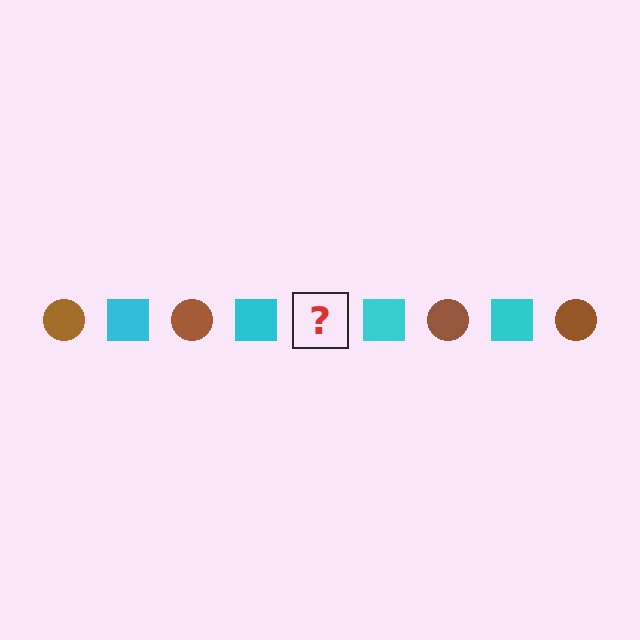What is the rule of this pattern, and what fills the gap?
The rule is that the pattern alternates between brown circle and cyan square. The gap should be filled with a brown circle.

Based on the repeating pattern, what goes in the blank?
The blank should be a brown circle.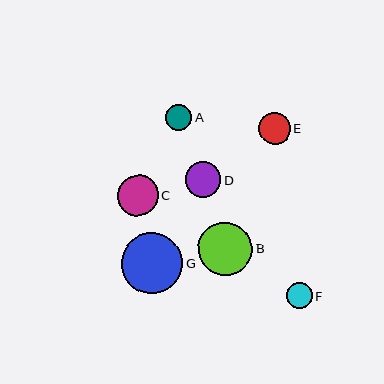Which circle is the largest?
Circle G is the largest with a size of approximately 61 pixels.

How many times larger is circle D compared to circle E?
Circle D is approximately 1.1 times the size of circle E.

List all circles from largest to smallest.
From largest to smallest: G, B, C, D, E, A, F.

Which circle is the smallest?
Circle F is the smallest with a size of approximately 26 pixels.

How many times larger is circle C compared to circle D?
Circle C is approximately 1.1 times the size of circle D.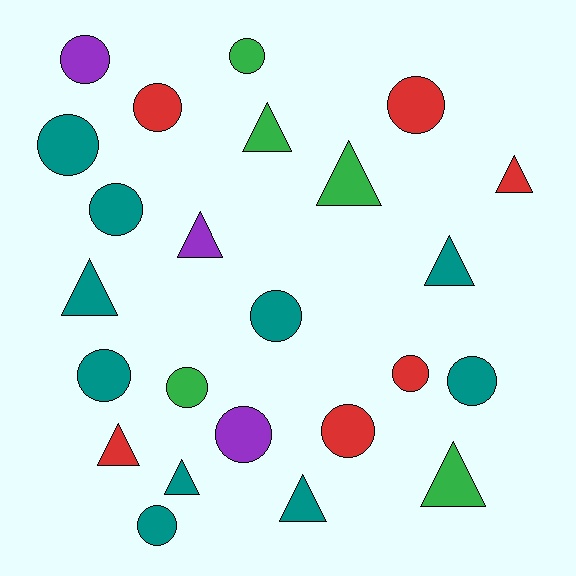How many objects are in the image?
There are 24 objects.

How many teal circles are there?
There are 6 teal circles.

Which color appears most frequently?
Teal, with 10 objects.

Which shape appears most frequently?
Circle, with 14 objects.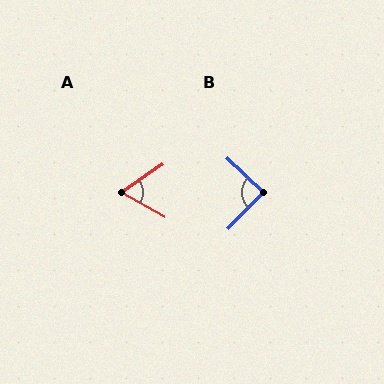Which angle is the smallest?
A, at approximately 64 degrees.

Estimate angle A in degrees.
Approximately 64 degrees.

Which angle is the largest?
B, at approximately 89 degrees.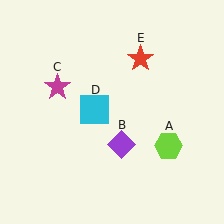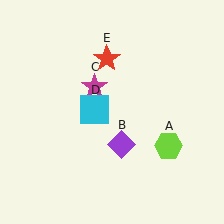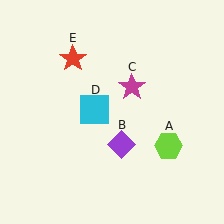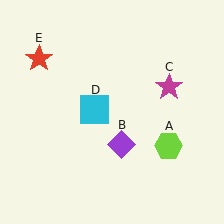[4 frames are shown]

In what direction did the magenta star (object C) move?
The magenta star (object C) moved right.